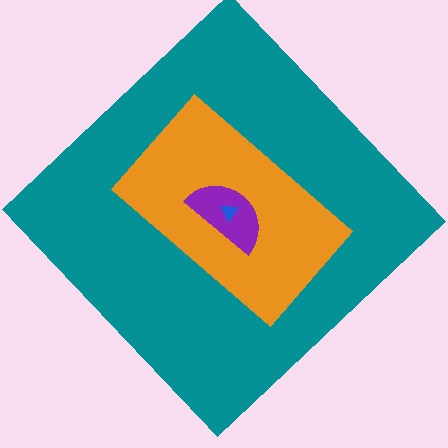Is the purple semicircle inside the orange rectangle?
Yes.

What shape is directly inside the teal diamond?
The orange rectangle.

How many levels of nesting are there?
4.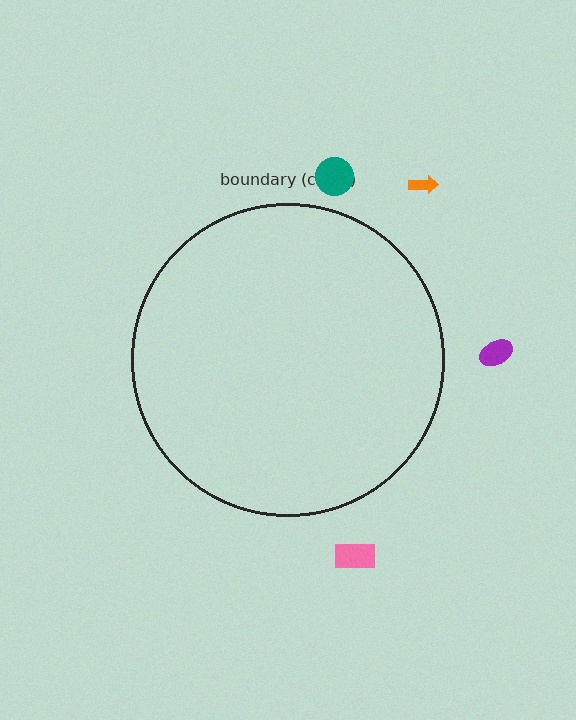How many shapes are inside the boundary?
0 inside, 4 outside.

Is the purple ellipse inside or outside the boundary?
Outside.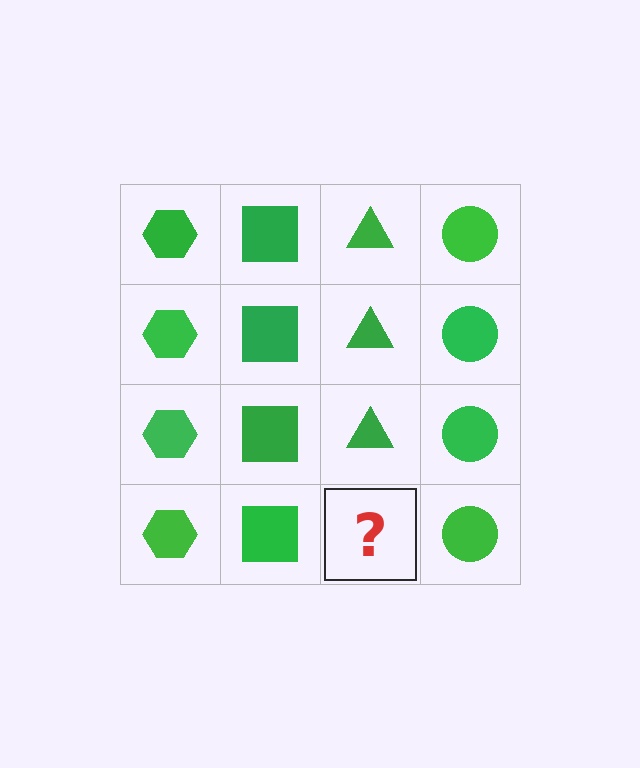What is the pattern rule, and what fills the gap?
The rule is that each column has a consistent shape. The gap should be filled with a green triangle.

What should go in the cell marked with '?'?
The missing cell should contain a green triangle.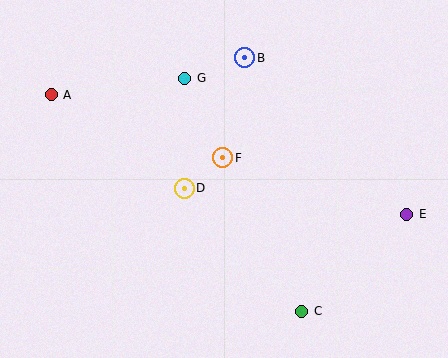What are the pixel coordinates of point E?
Point E is at (407, 214).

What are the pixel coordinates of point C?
Point C is at (302, 311).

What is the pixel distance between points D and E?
The distance between D and E is 224 pixels.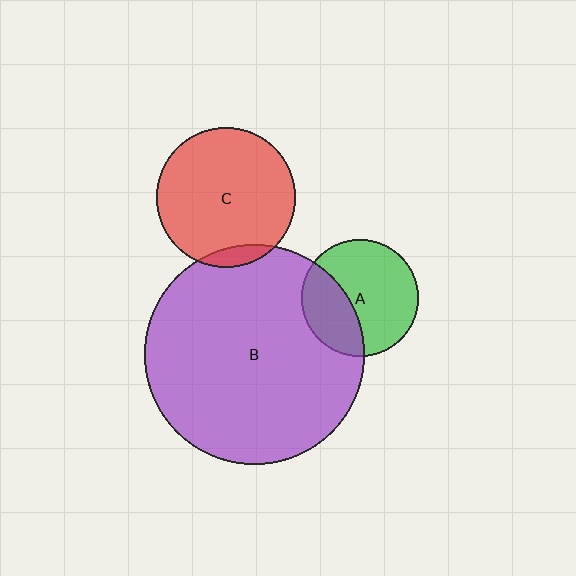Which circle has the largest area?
Circle B (purple).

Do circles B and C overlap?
Yes.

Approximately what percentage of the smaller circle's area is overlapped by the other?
Approximately 5%.